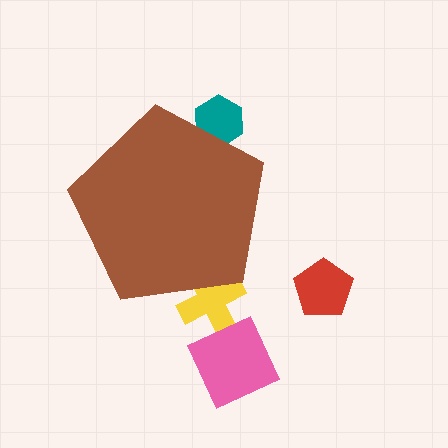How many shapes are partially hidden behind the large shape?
2 shapes are partially hidden.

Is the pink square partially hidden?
No, the pink square is fully visible.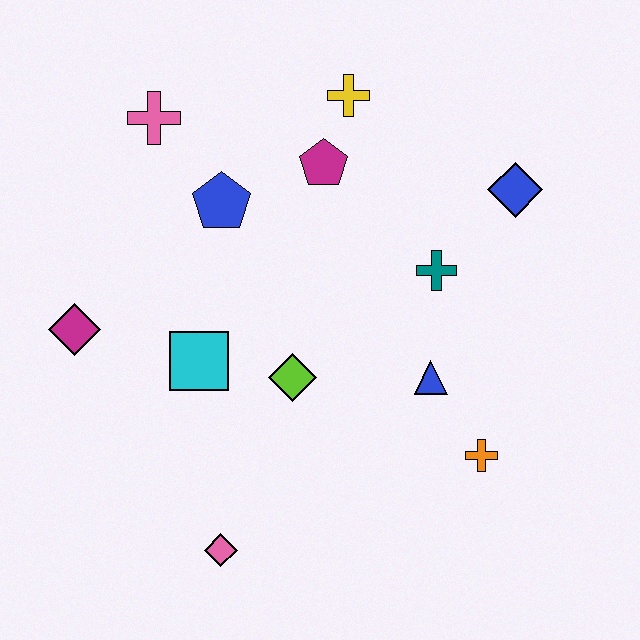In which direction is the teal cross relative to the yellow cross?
The teal cross is below the yellow cross.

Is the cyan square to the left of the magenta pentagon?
Yes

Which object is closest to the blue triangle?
The orange cross is closest to the blue triangle.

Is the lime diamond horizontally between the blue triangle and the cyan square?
Yes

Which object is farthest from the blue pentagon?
The orange cross is farthest from the blue pentagon.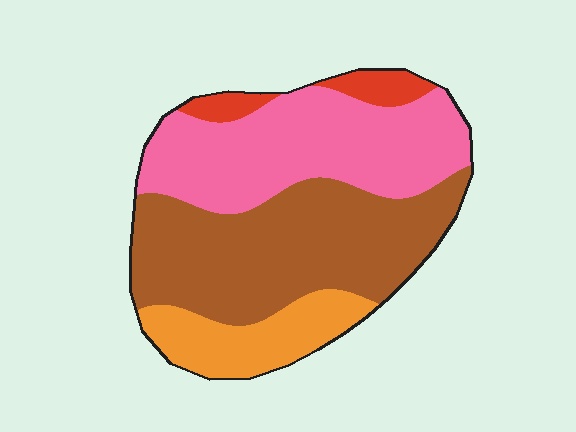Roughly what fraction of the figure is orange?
Orange covers roughly 15% of the figure.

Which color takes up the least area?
Red, at roughly 5%.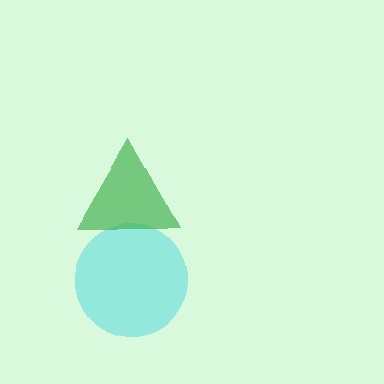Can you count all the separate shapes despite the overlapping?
Yes, there are 2 separate shapes.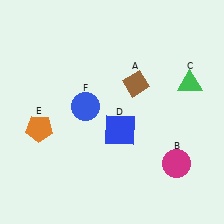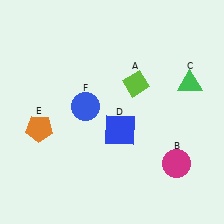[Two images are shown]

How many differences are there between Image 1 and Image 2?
There is 1 difference between the two images.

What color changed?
The diamond (A) changed from brown in Image 1 to lime in Image 2.